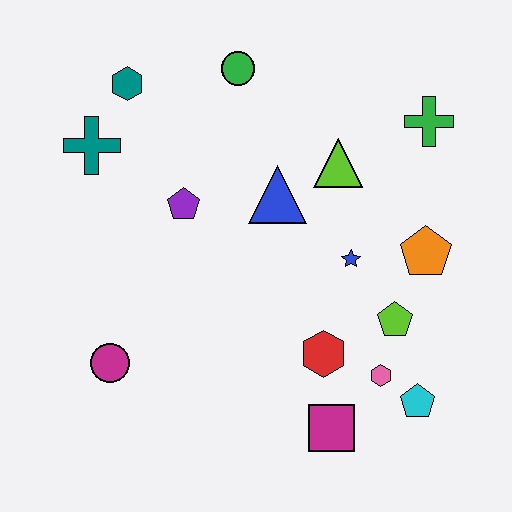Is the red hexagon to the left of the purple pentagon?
No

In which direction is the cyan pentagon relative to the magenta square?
The cyan pentagon is to the right of the magenta square.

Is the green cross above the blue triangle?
Yes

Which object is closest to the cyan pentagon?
The pink hexagon is closest to the cyan pentagon.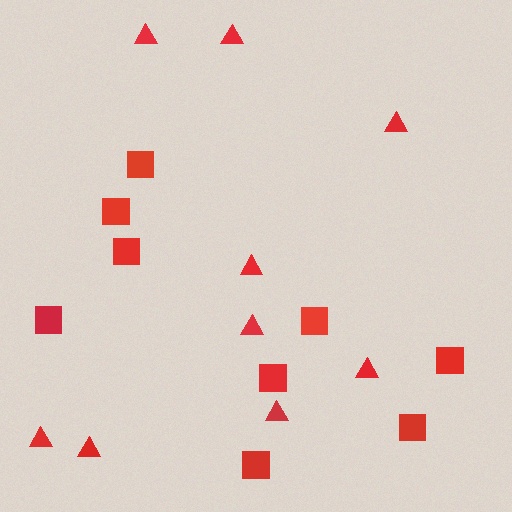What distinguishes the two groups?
There are 2 groups: one group of squares (9) and one group of triangles (9).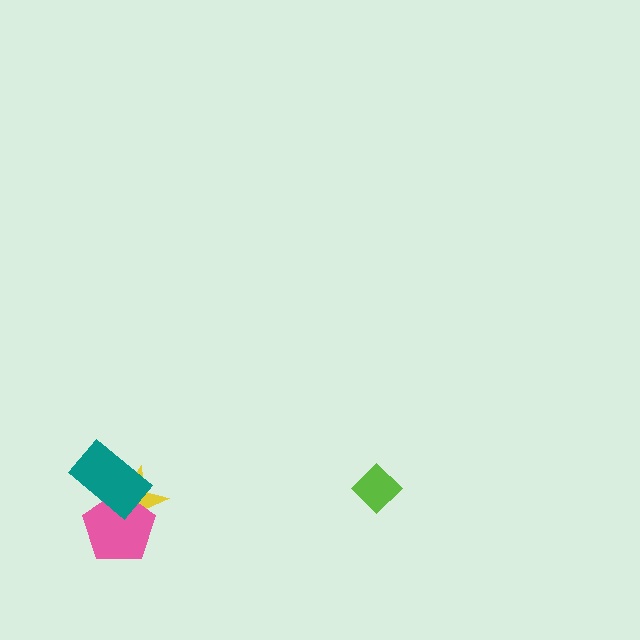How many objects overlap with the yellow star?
2 objects overlap with the yellow star.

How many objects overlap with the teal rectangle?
2 objects overlap with the teal rectangle.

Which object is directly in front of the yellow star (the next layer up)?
The pink pentagon is directly in front of the yellow star.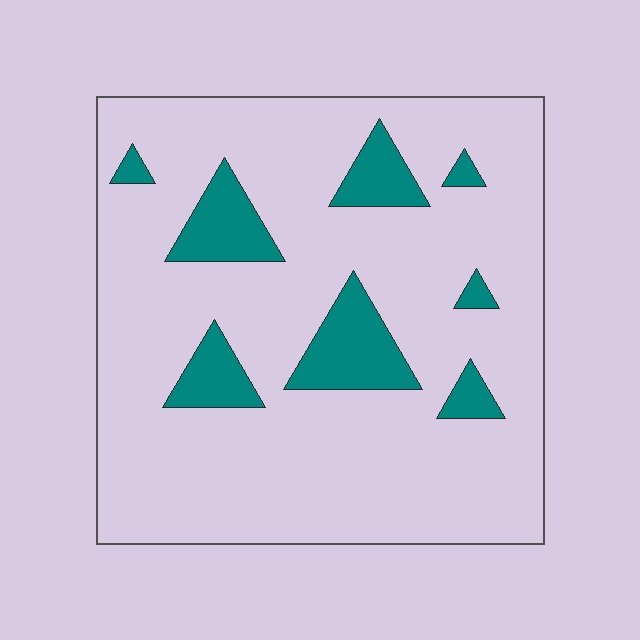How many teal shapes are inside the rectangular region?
8.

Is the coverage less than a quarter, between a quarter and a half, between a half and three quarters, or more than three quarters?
Less than a quarter.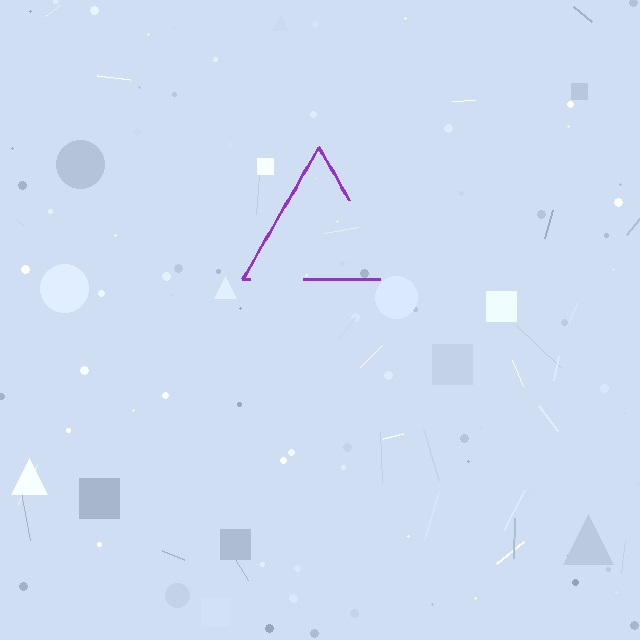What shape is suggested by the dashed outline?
The dashed outline suggests a triangle.